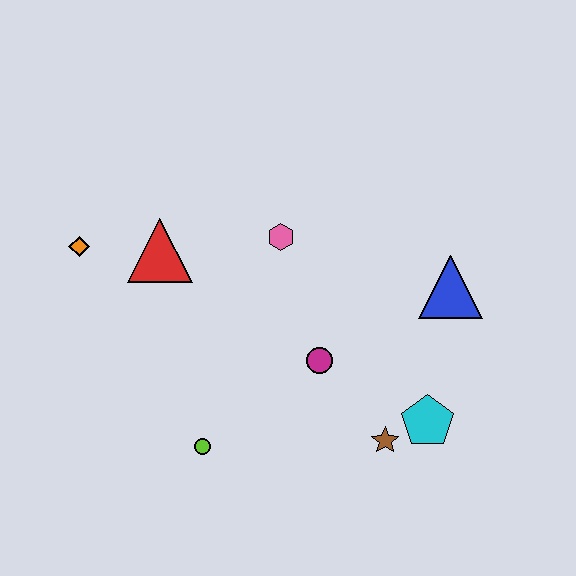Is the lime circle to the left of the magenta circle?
Yes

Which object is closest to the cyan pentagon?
The brown star is closest to the cyan pentagon.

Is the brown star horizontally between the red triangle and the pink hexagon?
No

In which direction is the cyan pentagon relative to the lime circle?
The cyan pentagon is to the right of the lime circle.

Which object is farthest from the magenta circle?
The orange diamond is farthest from the magenta circle.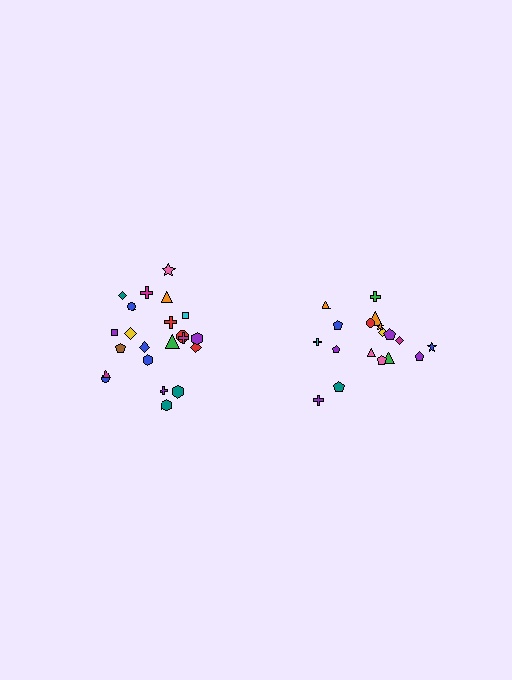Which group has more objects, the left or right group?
The left group.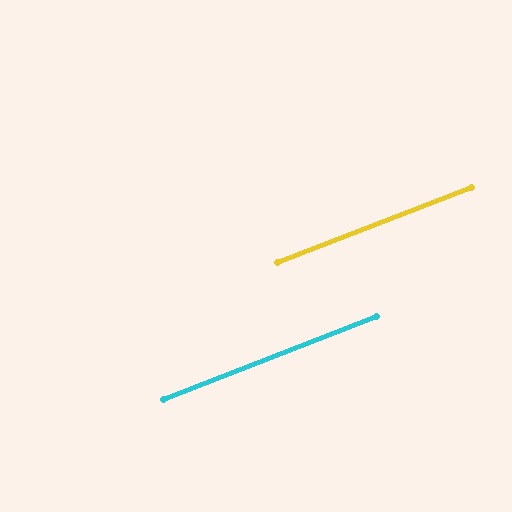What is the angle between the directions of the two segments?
Approximately 0 degrees.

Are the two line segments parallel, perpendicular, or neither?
Parallel — their directions differ by only 0.1°.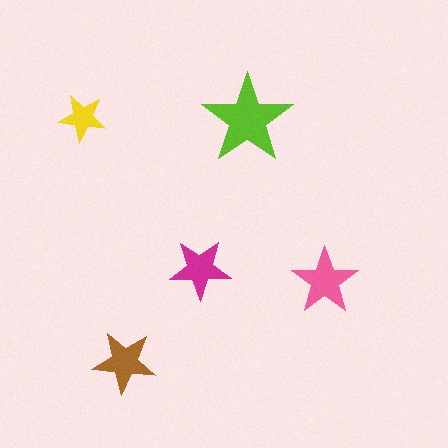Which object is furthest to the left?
The yellow star is leftmost.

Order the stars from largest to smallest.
the lime one, the pink one, the brown one, the magenta one, the yellow one.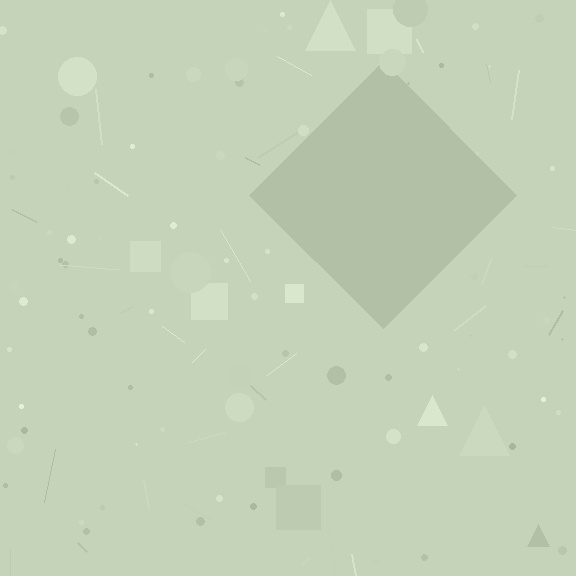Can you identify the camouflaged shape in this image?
The camouflaged shape is a diamond.